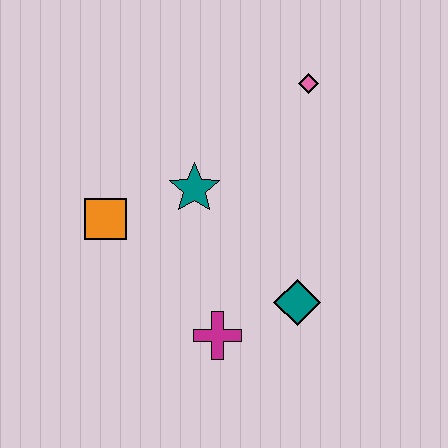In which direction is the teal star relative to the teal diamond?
The teal star is above the teal diamond.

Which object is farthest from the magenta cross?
The pink diamond is farthest from the magenta cross.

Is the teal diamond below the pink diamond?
Yes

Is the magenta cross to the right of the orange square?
Yes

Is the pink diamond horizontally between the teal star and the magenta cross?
No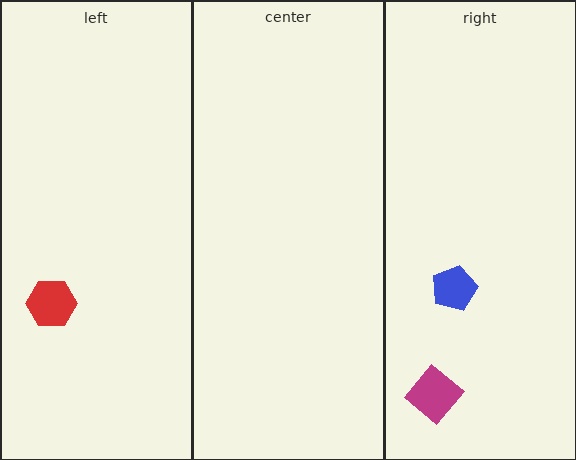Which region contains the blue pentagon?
The right region.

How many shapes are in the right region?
2.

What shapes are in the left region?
The red hexagon.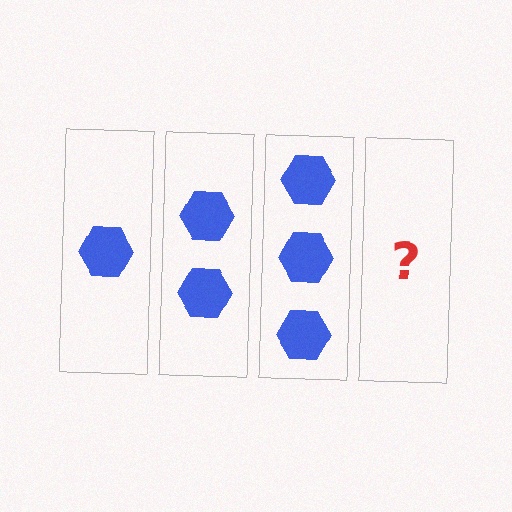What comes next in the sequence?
The next element should be 4 hexagons.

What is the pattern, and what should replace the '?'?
The pattern is that each step adds one more hexagon. The '?' should be 4 hexagons.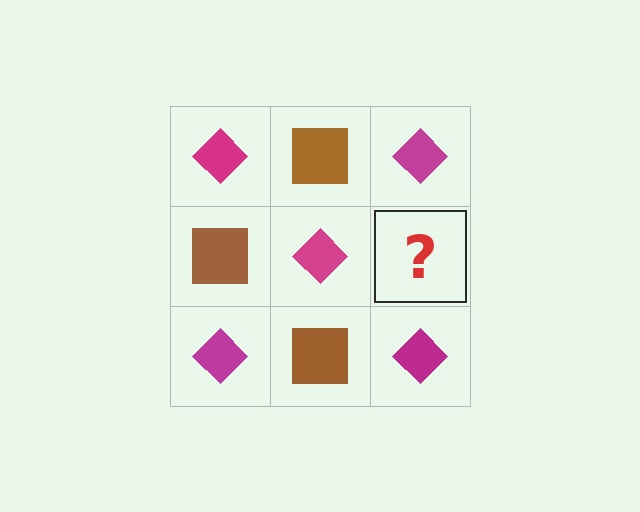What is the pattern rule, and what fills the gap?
The rule is that it alternates magenta diamond and brown square in a checkerboard pattern. The gap should be filled with a brown square.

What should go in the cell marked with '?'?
The missing cell should contain a brown square.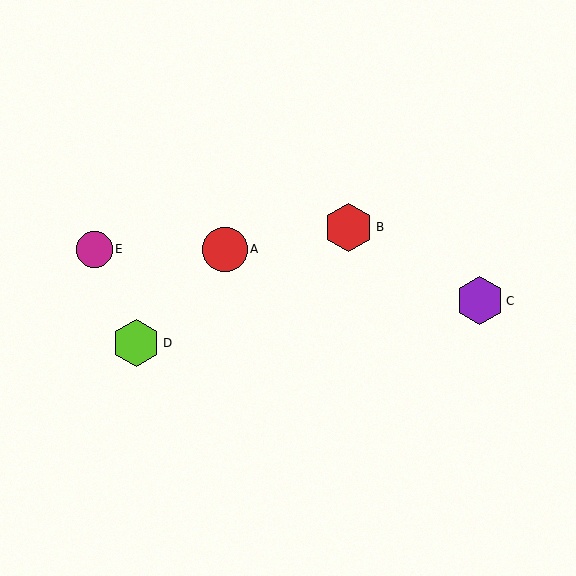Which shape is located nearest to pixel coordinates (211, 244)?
The red circle (labeled A) at (225, 249) is nearest to that location.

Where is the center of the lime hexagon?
The center of the lime hexagon is at (136, 343).